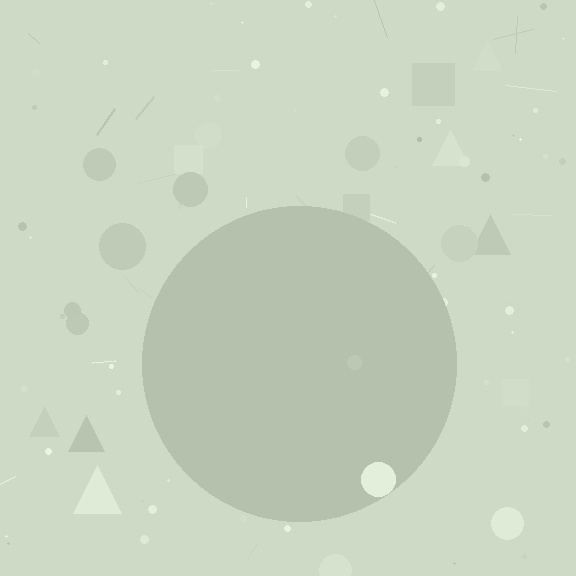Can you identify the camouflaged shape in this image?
The camouflaged shape is a circle.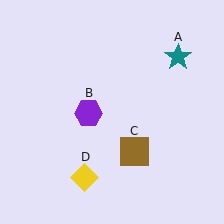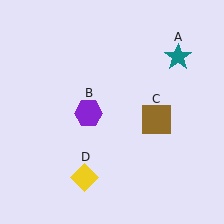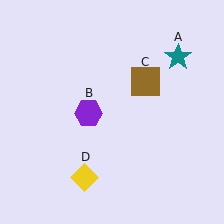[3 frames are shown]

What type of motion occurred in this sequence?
The brown square (object C) rotated counterclockwise around the center of the scene.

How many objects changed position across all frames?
1 object changed position: brown square (object C).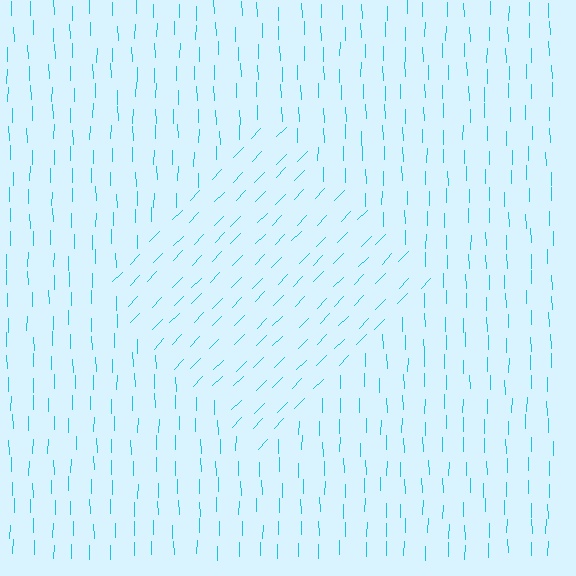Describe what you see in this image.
The image is filled with small cyan line segments. A diamond region in the image has lines oriented differently from the surrounding lines, creating a visible texture boundary.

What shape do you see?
I see a diamond.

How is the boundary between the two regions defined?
The boundary is defined purely by a change in line orientation (approximately 45 degrees difference). All lines are the same color and thickness.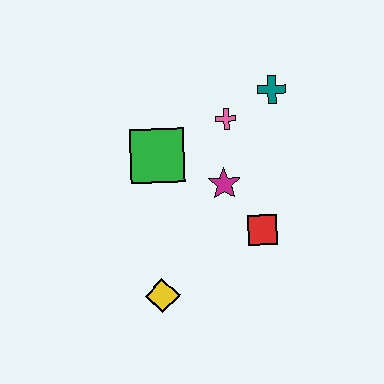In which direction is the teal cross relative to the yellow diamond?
The teal cross is above the yellow diamond.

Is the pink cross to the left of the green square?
No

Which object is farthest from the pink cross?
The yellow diamond is farthest from the pink cross.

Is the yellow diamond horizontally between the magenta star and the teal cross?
No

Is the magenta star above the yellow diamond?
Yes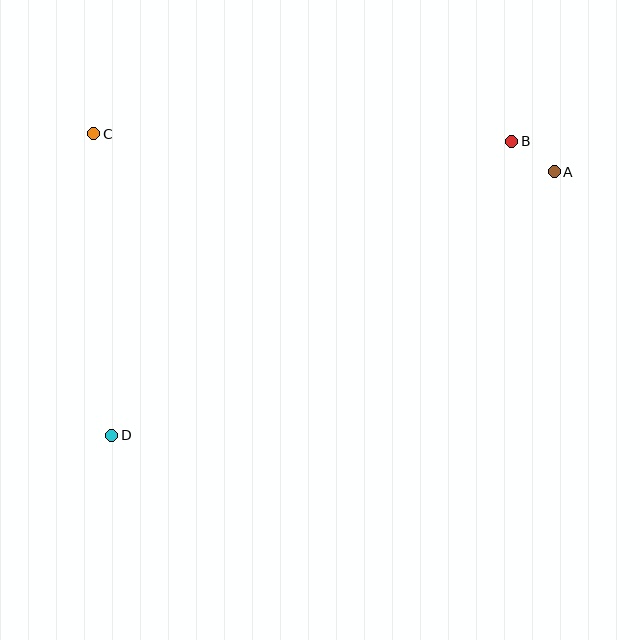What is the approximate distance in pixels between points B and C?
The distance between B and C is approximately 418 pixels.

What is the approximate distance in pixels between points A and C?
The distance between A and C is approximately 462 pixels.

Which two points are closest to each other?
Points A and B are closest to each other.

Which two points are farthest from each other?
Points A and D are farthest from each other.